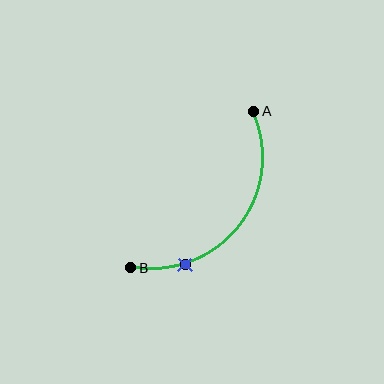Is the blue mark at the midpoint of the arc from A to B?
No. The blue mark lies on the arc but is closer to endpoint B. The arc midpoint would be at the point on the curve equidistant along the arc from both A and B.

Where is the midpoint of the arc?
The arc midpoint is the point on the curve farthest from the straight line joining A and B. It sits below and to the right of that line.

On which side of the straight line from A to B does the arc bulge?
The arc bulges below and to the right of the straight line connecting A and B.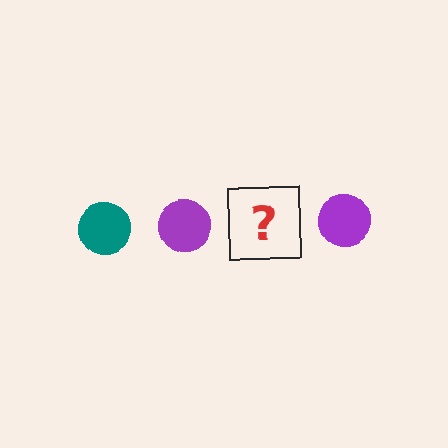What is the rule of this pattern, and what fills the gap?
The rule is that the pattern cycles through teal, purple circles. The gap should be filled with a teal circle.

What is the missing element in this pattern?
The missing element is a teal circle.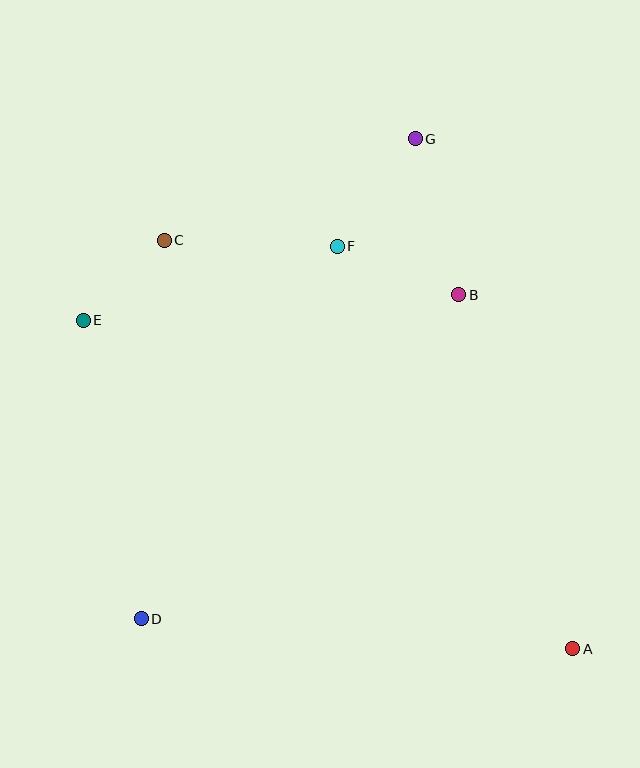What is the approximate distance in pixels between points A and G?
The distance between A and G is approximately 534 pixels.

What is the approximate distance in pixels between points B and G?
The distance between B and G is approximately 162 pixels.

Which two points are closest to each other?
Points C and E are closest to each other.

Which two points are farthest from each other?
Points A and E are farthest from each other.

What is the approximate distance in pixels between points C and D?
The distance between C and D is approximately 379 pixels.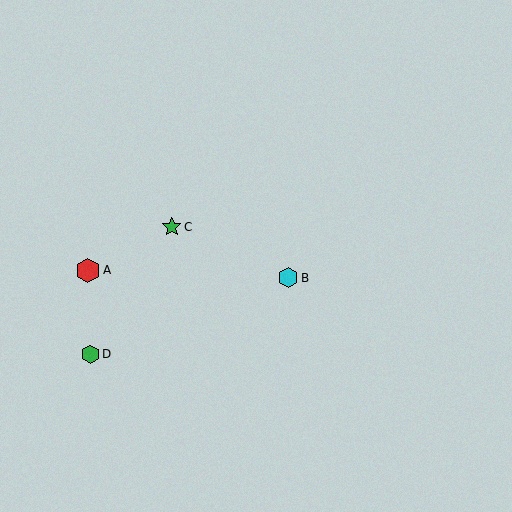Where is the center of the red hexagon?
The center of the red hexagon is at (88, 270).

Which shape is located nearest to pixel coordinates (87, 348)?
The green hexagon (labeled D) at (90, 354) is nearest to that location.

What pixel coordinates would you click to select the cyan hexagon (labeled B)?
Click at (288, 278) to select the cyan hexagon B.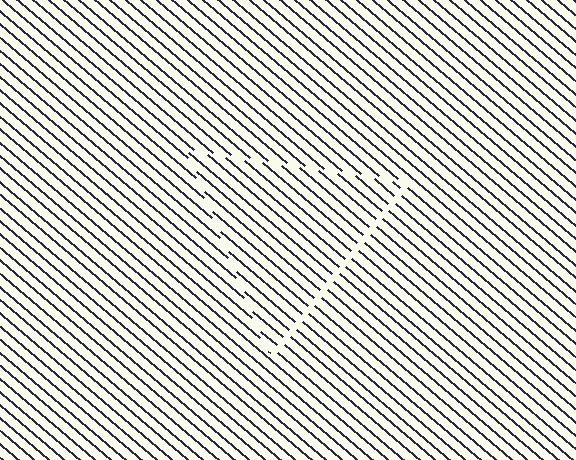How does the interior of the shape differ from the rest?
The interior of the shape contains the same grating, shifted by half a period — the contour is defined by the phase discontinuity where line-ends from the inner and outer gratings abut.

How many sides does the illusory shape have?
3 sides — the line-ends trace a triangle.